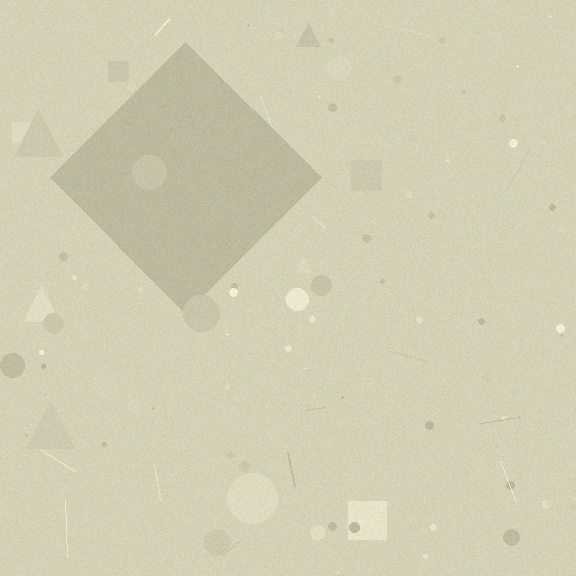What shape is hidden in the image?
A diamond is hidden in the image.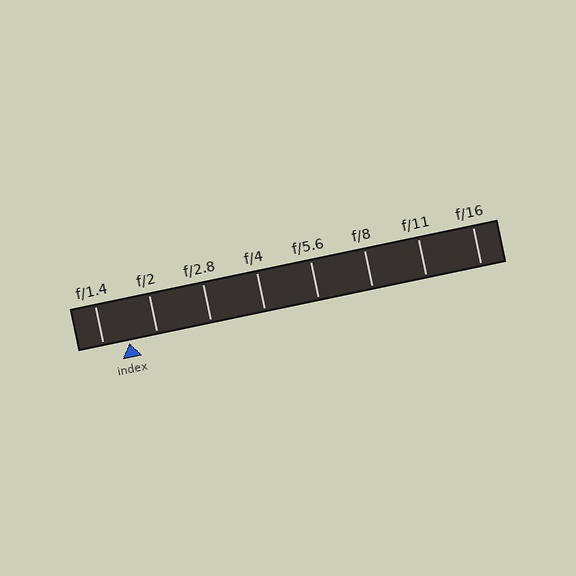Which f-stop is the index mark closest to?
The index mark is closest to f/1.4.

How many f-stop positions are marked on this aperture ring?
There are 8 f-stop positions marked.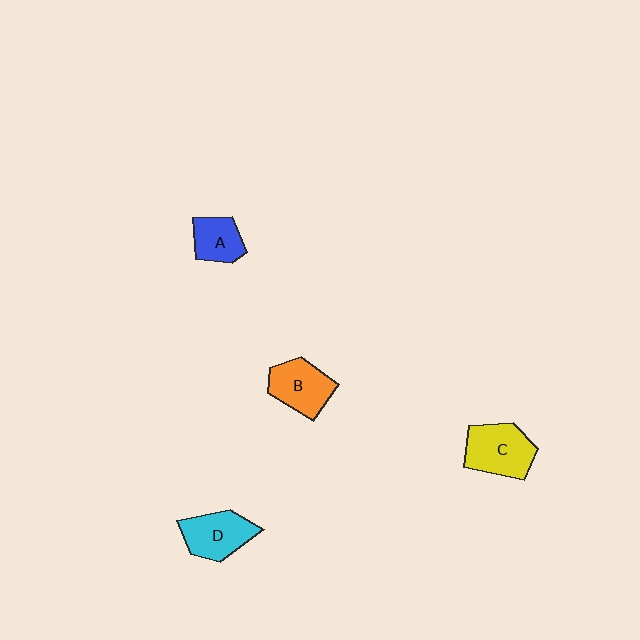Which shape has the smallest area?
Shape A (blue).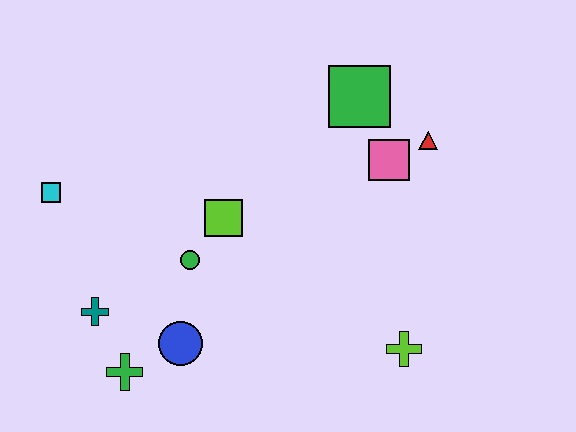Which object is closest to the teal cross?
The green cross is closest to the teal cross.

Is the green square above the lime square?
Yes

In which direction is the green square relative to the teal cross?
The green square is to the right of the teal cross.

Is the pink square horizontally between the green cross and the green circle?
No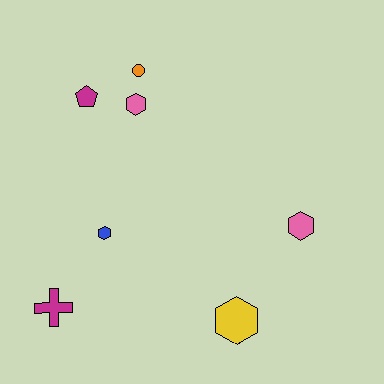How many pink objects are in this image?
There are 2 pink objects.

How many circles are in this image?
There is 1 circle.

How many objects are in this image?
There are 7 objects.